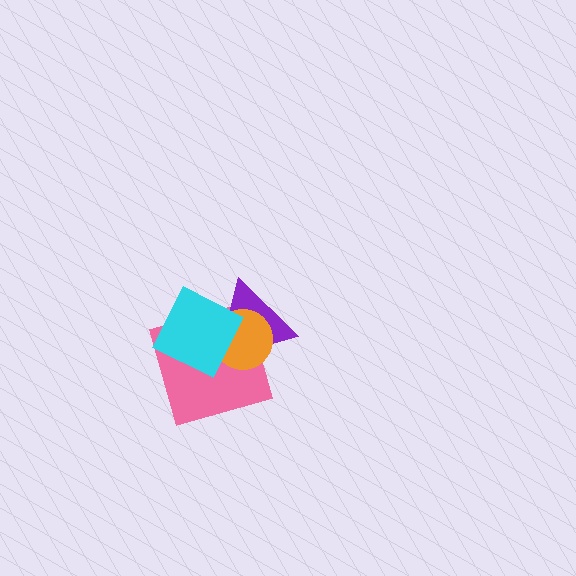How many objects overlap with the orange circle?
3 objects overlap with the orange circle.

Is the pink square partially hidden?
Yes, it is partially covered by another shape.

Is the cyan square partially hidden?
No, no other shape covers it.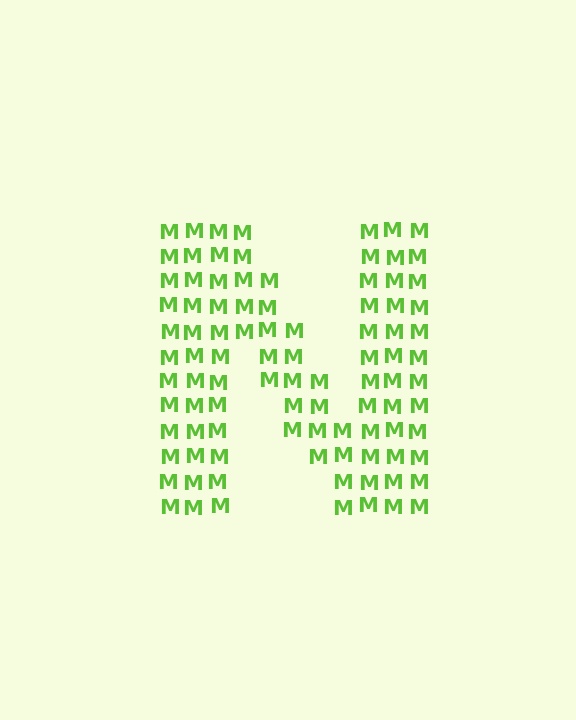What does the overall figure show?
The overall figure shows the letter N.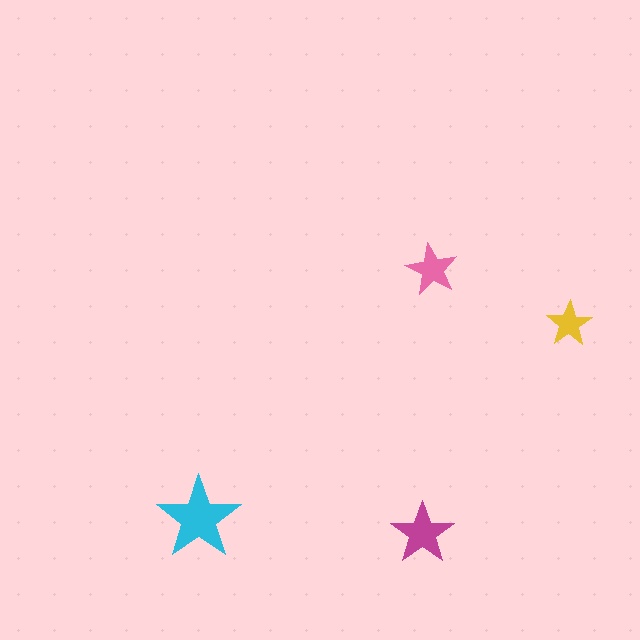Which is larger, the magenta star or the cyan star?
The cyan one.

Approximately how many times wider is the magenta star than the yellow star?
About 1.5 times wider.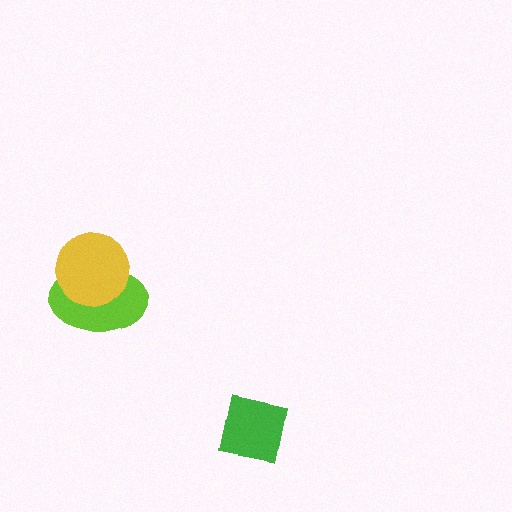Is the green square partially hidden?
No, no other shape covers it.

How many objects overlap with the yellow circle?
1 object overlaps with the yellow circle.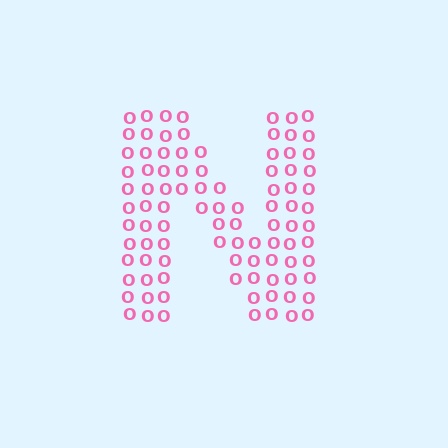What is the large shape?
The large shape is the letter N.